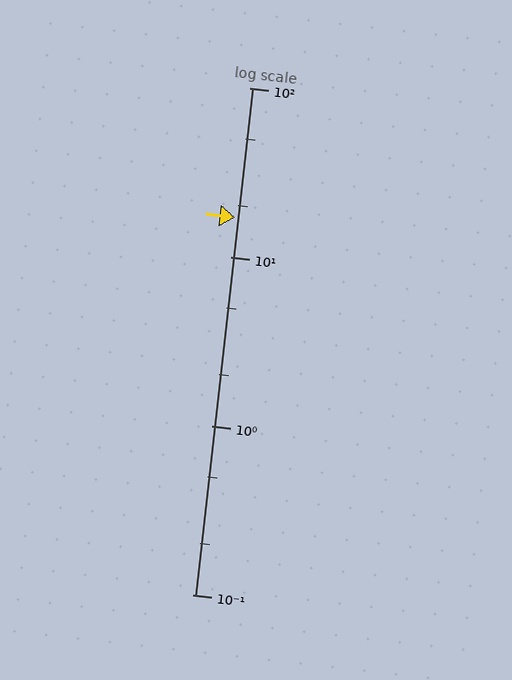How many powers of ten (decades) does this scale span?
The scale spans 3 decades, from 0.1 to 100.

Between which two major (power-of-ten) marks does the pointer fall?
The pointer is between 10 and 100.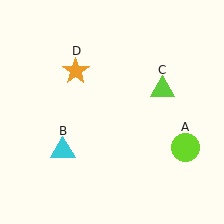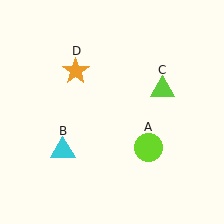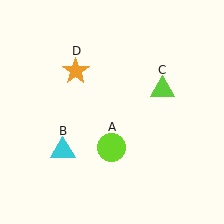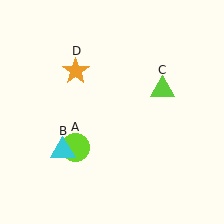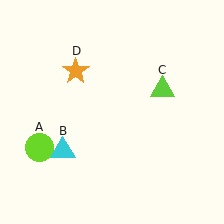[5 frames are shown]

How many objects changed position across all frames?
1 object changed position: lime circle (object A).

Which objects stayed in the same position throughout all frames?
Cyan triangle (object B) and lime triangle (object C) and orange star (object D) remained stationary.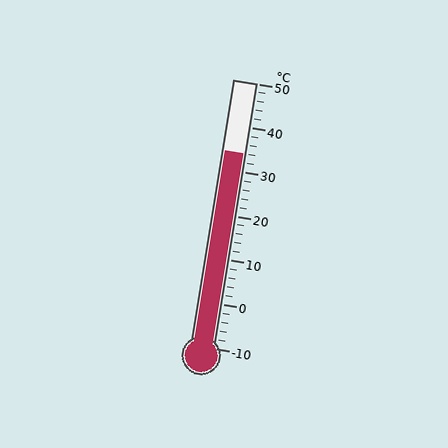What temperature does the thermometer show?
The thermometer shows approximately 34°C.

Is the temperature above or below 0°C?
The temperature is above 0°C.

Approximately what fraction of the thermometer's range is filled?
The thermometer is filled to approximately 75% of its range.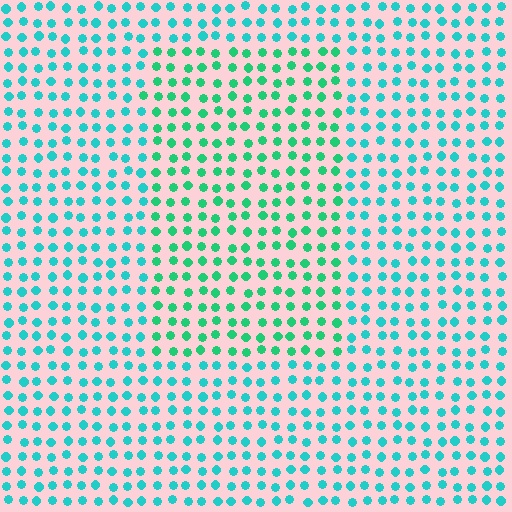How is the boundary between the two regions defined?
The boundary is defined purely by a slight shift in hue (about 29 degrees). Spacing, size, and orientation are identical on both sides.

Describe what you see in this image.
The image is filled with small cyan elements in a uniform arrangement. A rectangle-shaped region is visible where the elements are tinted to a slightly different hue, forming a subtle color boundary.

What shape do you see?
I see a rectangle.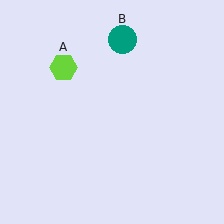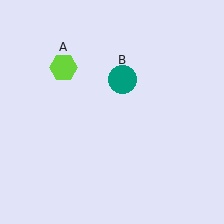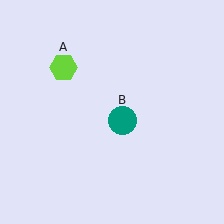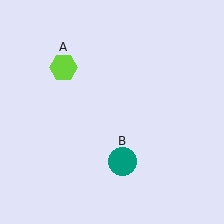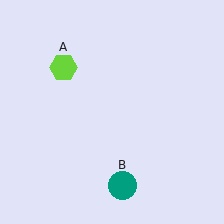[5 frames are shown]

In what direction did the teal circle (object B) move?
The teal circle (object B) moved down.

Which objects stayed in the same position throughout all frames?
Lime hexagon (object A) remained stationary.